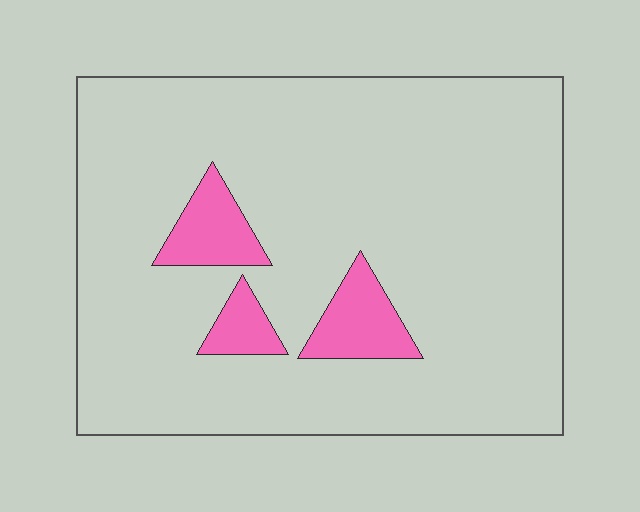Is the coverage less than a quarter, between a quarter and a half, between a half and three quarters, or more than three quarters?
Less than a quarter.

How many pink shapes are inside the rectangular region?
3.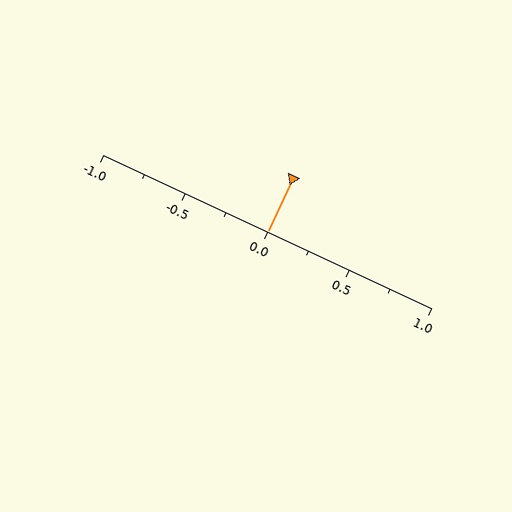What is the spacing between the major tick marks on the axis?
The major ticks are spaced 0.5 apart.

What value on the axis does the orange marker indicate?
The marker indicates approximately 0.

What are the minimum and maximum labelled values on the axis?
The axis runs from -1.0 to 1.0.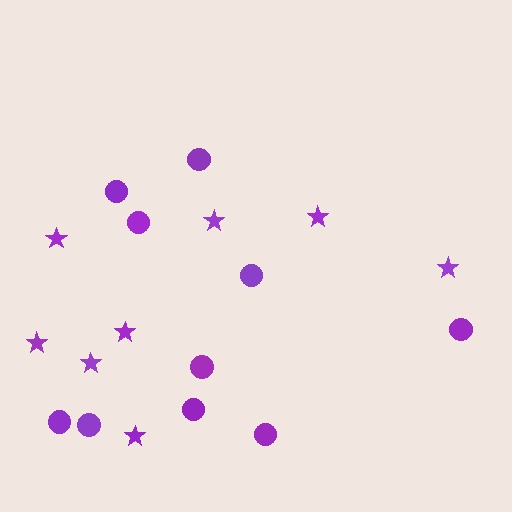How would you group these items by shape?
There are 2 groups: one group of circles (10) and one group of stars (8).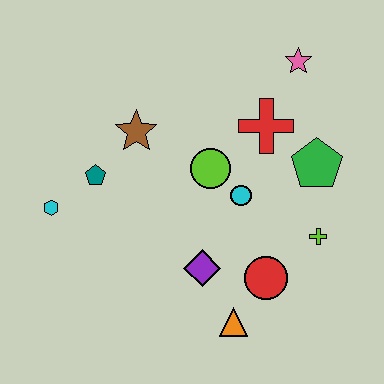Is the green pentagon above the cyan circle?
Yes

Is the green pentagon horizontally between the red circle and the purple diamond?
No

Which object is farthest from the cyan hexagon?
The pink star is farthest from the cyan hexagon.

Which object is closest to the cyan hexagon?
The teal pentagon is closest to the cyan hexagon.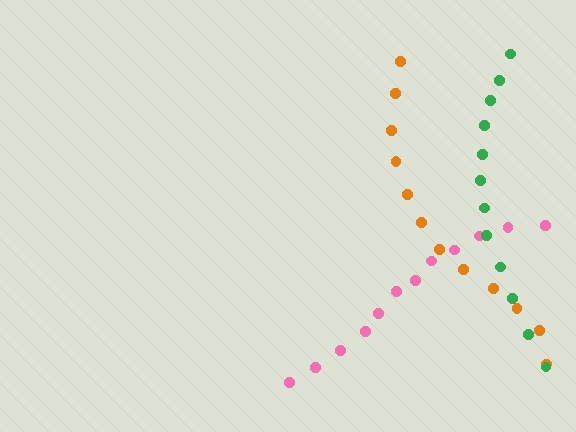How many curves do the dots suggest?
There are 3 distinct paths.